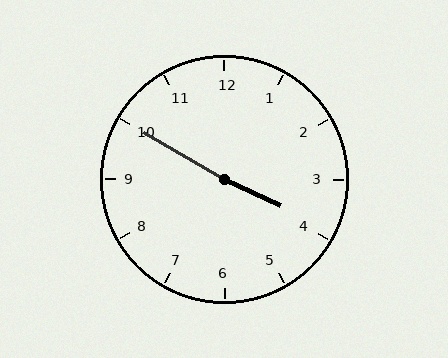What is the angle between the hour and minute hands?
Approximately 175 degrees.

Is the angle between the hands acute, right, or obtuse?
It is obtuse.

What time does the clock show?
3:50.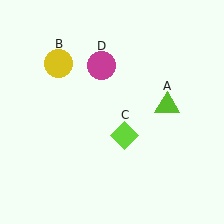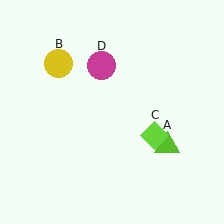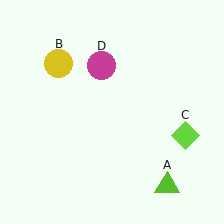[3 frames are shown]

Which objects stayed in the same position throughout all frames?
Yellow circle (object B) and magenta circle (object D) remained stationary.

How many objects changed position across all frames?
2 objects changed position: lime triangle (object A), lime diamond (object C).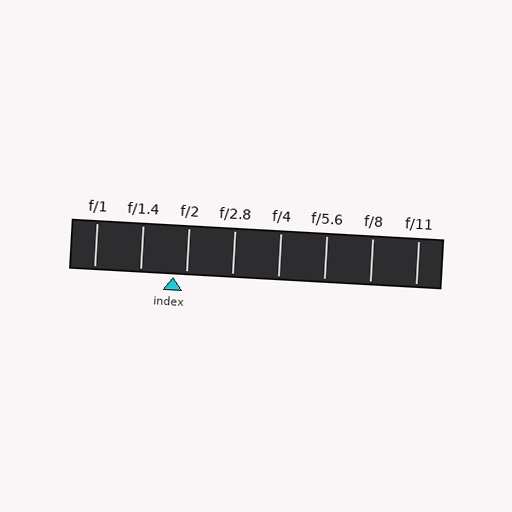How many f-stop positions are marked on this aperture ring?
There are 8 f-stop positions marked.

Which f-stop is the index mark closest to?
The index mark is closest to f/2.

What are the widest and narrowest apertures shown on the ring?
The widest aperture shown is f/1 and the narrowest is f/11.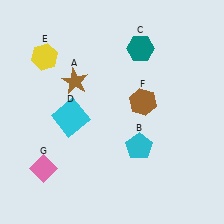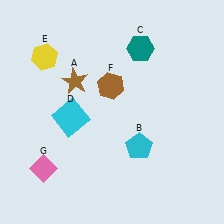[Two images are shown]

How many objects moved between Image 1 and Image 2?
1 object moved between the two images.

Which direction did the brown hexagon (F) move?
The brown hexagon (F) moved left.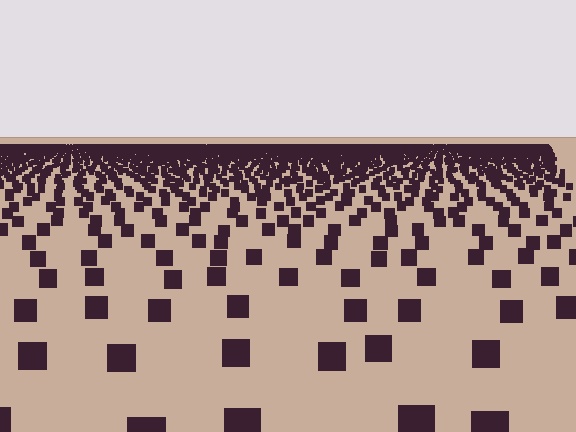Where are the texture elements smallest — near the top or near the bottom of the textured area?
Near the top.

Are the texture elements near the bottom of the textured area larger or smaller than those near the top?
Larger. Near the bottom, elements are closer to the viewer and appear at a bigger on-screen size.